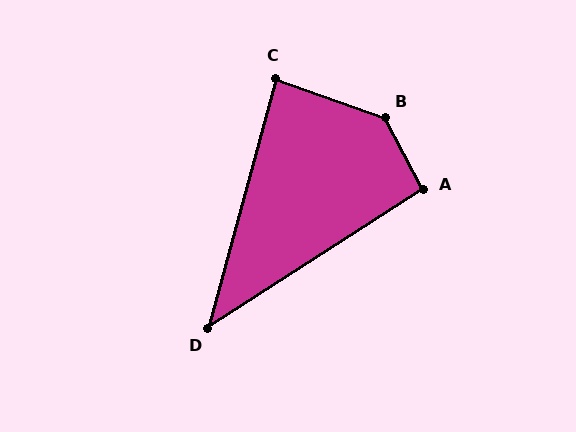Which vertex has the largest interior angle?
B, at approximately 138 degrees.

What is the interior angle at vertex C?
Approximately 85 degrees (approximately right).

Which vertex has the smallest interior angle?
D, at approximately 42 degrees.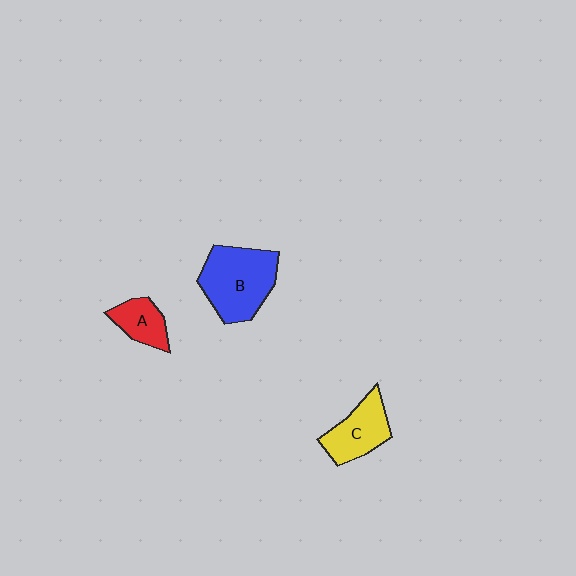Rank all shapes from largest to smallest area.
From largest to smallest: B (blue), C (yellow), A (red).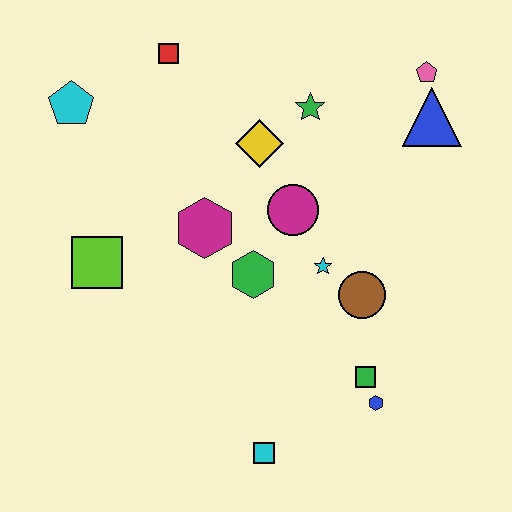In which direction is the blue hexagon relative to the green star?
The blue hexagon is below the green star.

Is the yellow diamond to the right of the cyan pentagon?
Yes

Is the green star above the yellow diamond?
Yes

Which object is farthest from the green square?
The cyan pentagon is farthest from the green square.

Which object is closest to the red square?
The cyan pentagon is closest to the red square.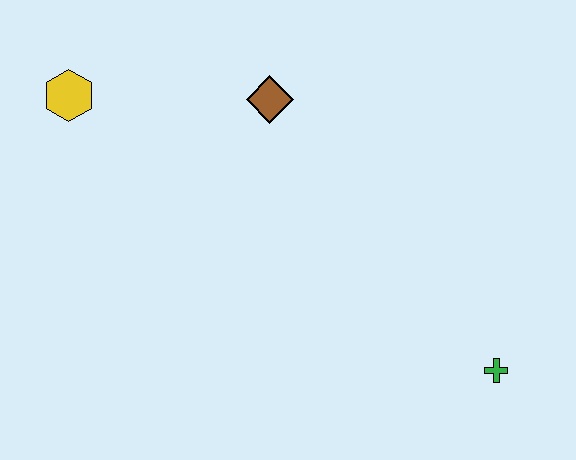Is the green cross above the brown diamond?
No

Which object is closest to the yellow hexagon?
The brown diamond is closest to the yellow hexagon.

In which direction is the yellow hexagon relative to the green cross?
The yellow hexagon is to the left of the green cross.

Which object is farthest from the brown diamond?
The green cross is farthest from the brown diamond.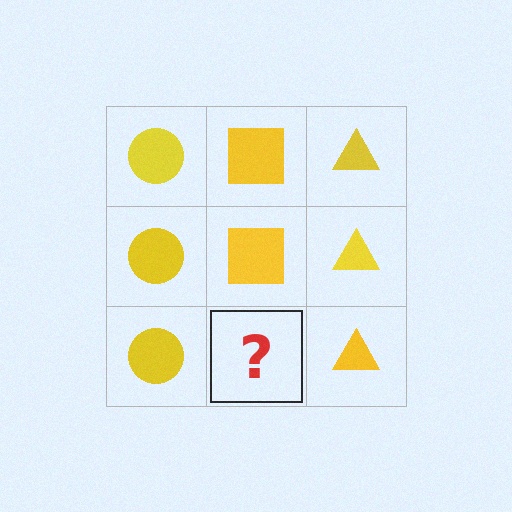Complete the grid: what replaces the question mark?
The question mark should be replaced with a yellow square.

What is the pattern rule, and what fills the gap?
The rule is that each column has a consistent shape. The gap should be filled with a yellow square.